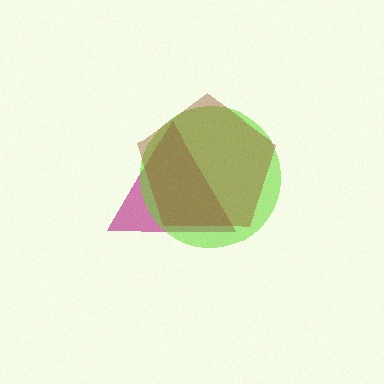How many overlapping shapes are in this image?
There are 3 overlapping shapes in the image.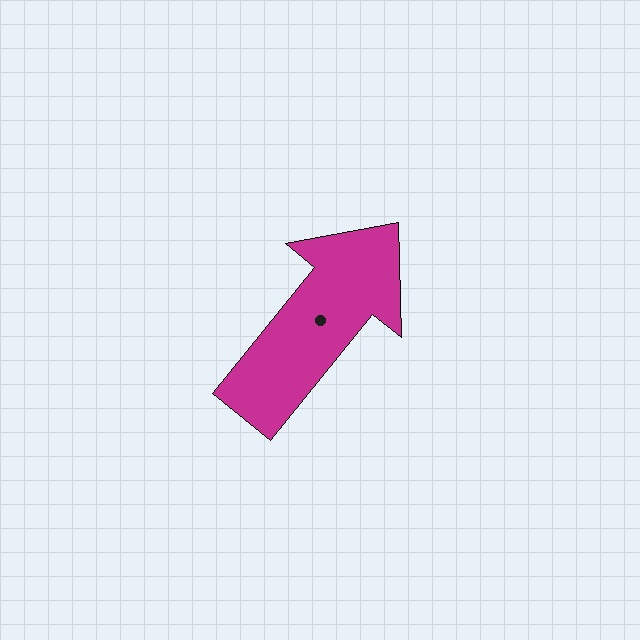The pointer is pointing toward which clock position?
Roughly 1 o'clock.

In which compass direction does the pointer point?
Northeast.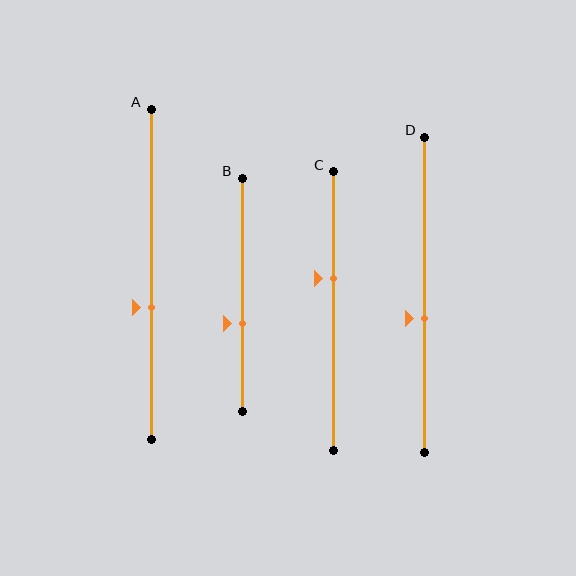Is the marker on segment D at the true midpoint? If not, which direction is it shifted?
No, the marker on segment D is shifted downward by about 7% of the segment length.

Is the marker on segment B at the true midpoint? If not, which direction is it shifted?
No, the marker on segment B is shifted downward by about 12% of the segment length.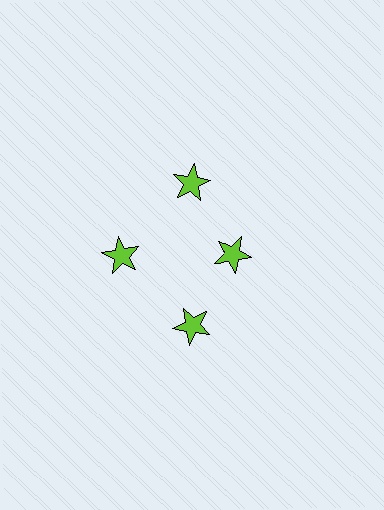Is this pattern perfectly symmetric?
No. The 4 lime stars are arranged in a ring, but one element near the 3 o'clock position is pulled inward toward the center, breaking the 4-fold rotational symmetry.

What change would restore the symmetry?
The symmetry would be restored by moving it outward, back onto the ring so that all 4 stars sit at equal angles and equal distance from the center.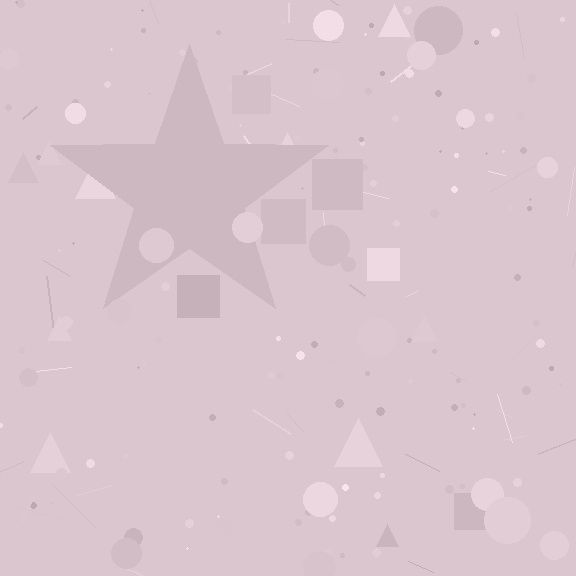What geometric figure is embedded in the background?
A star is embedded in the background.